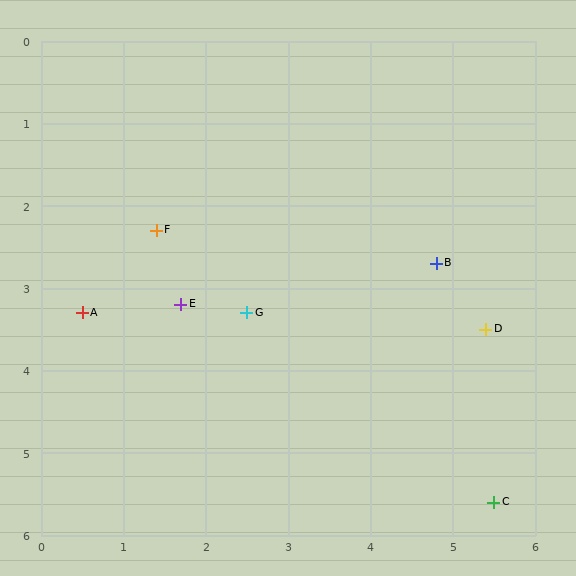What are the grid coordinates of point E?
Point E is at approximately (1.7, 3.2).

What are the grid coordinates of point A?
Point A is at approximately (0.5, 3.3).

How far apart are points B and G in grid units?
Points B and G are about 2.4 grid units apart.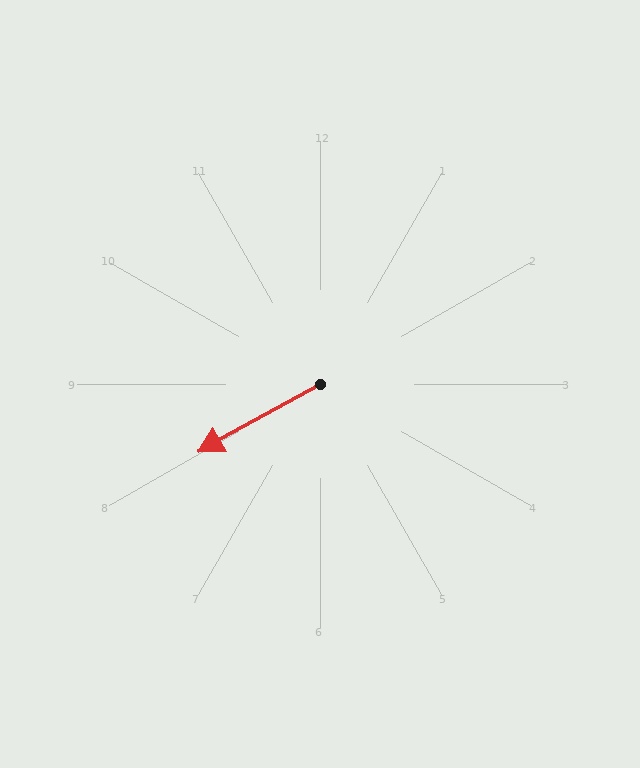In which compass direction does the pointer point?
Southwest.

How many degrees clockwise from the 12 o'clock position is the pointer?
Approximately 241 degrees.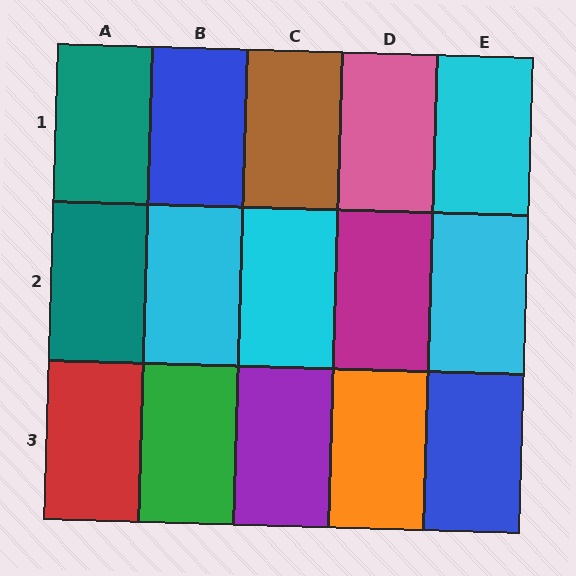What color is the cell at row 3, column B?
Green.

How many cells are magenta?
1 cell is magenta.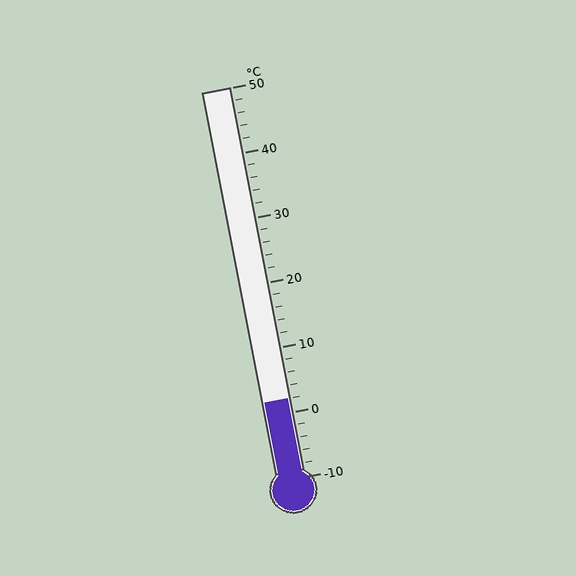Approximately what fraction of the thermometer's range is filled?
The thermometer is filled to approximately 20% of its range.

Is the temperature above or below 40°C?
The temperature is below 40°C.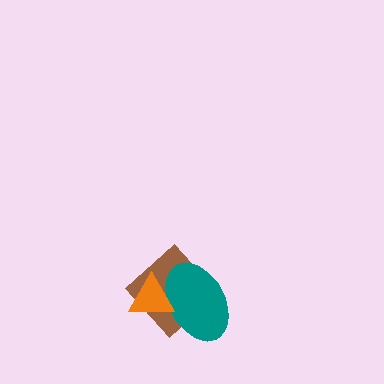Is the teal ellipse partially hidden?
Yes, it is partially covered by another shape.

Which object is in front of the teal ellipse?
The orange triangle is in front of the teal ellipse.